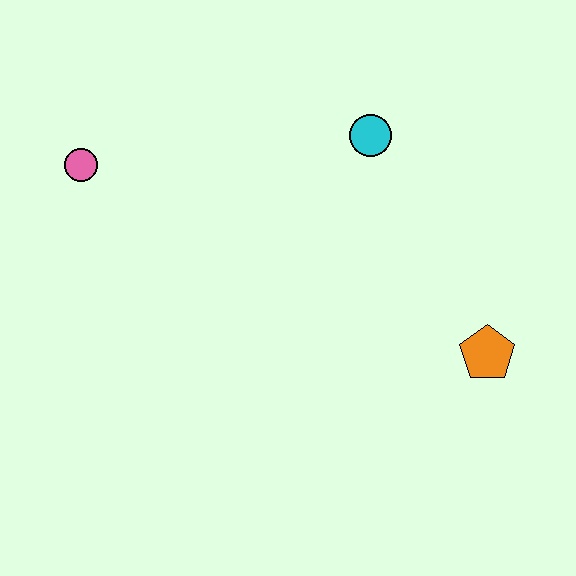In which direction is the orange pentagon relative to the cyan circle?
The orange pentagon is below the cyan circle.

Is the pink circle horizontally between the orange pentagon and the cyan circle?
No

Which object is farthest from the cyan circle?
The pink circle is farthest from the cyan circle.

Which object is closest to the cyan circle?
The orange pentagon is closest to the cyan circle.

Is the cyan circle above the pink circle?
Yes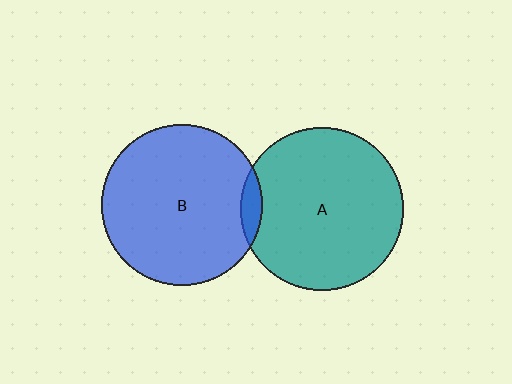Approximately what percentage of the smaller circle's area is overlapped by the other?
Approximately 5%.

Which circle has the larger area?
Circle A (teal).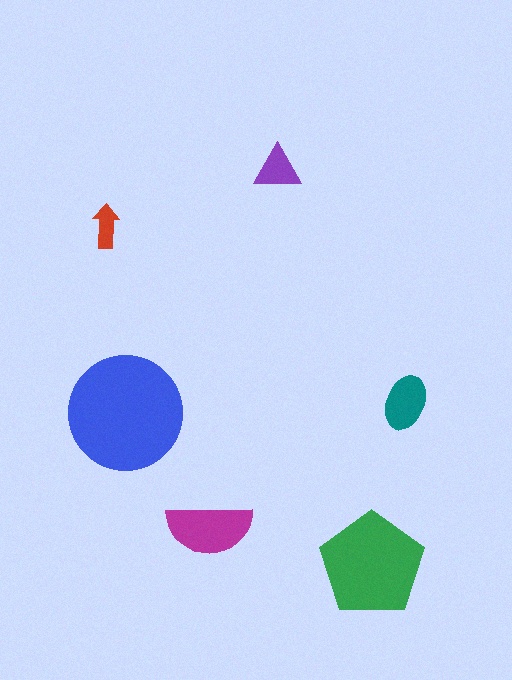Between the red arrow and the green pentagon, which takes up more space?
The green pentagon.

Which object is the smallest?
The red arrow.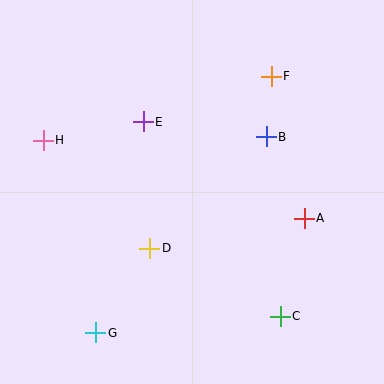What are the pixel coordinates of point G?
Point G is at (96, 333).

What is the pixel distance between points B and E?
The distance between B and E is 124 pixels.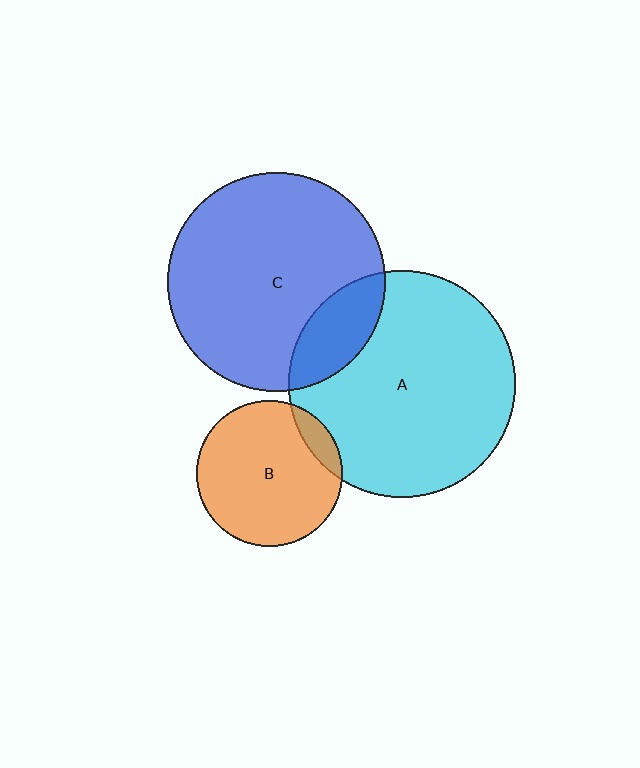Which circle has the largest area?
Circle A (cyan).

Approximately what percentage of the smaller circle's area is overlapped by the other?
Approximately 15%.